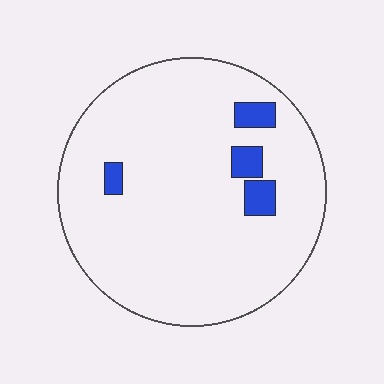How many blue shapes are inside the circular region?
4.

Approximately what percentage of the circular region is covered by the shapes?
Approximately 5%.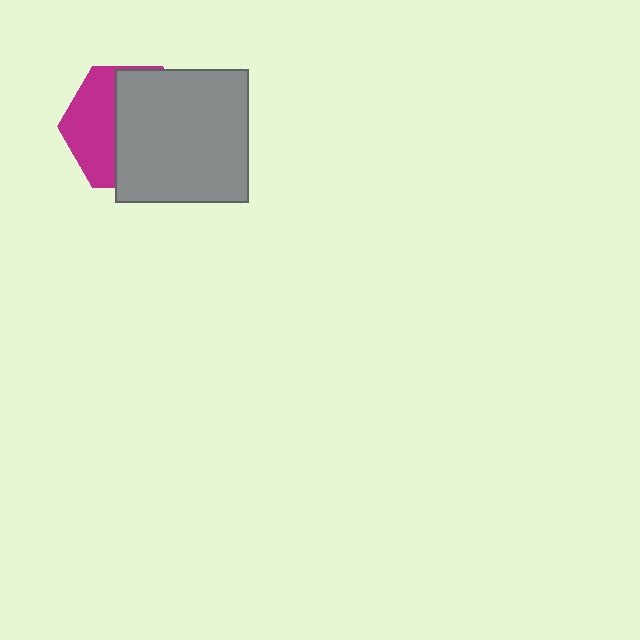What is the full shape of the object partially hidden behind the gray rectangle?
The partially hidden object is a magenta hexagon.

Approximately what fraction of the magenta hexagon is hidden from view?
Roughly 60% of the magenta hexagon is hidden behind the gray rectangle.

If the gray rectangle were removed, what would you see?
You would see the complete magenta hexagon.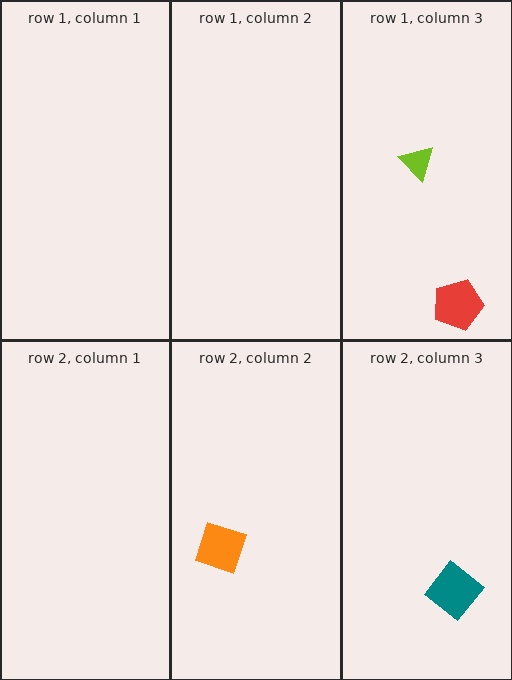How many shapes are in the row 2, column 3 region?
1.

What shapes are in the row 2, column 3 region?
The teal diamond.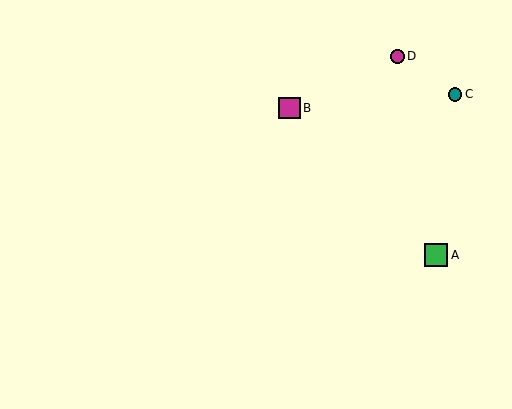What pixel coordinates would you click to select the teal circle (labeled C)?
Click at (455, 94) to select the teal circle C.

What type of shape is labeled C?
Shape C is a teal circle.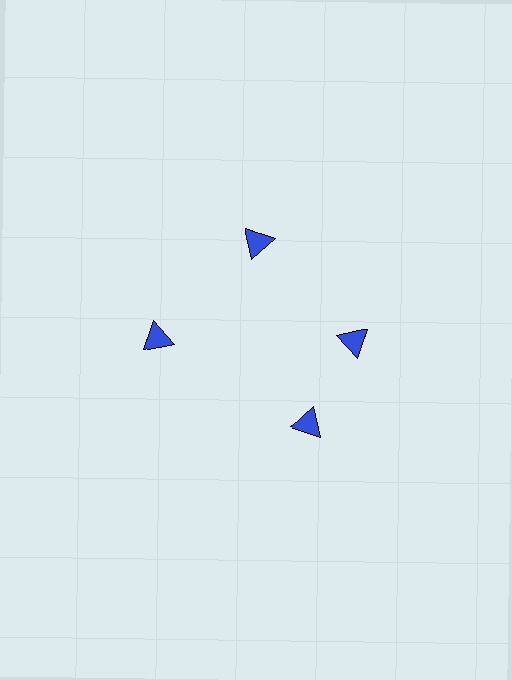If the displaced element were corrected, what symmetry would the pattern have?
It would have 4-fold rotational symmetry — the pattern would map onto itself every 90 degrees.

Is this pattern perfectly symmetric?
No. The 4 blue triangles are arranged in a ring, but one element near the 6 o'clock position is rotated out of alignment along the ring, breaking the 4-fold rotational symmetry.